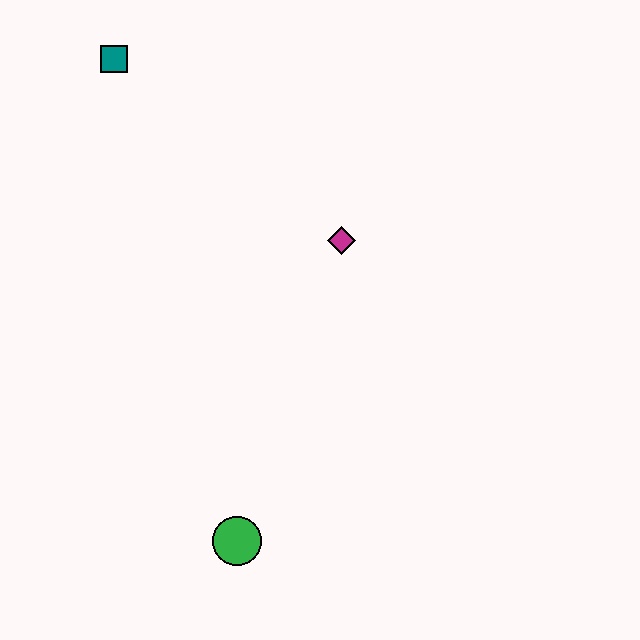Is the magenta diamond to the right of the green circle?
Yes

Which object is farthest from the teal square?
The green circle is farthest from the teal square.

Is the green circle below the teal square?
Yes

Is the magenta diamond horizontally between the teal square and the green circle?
No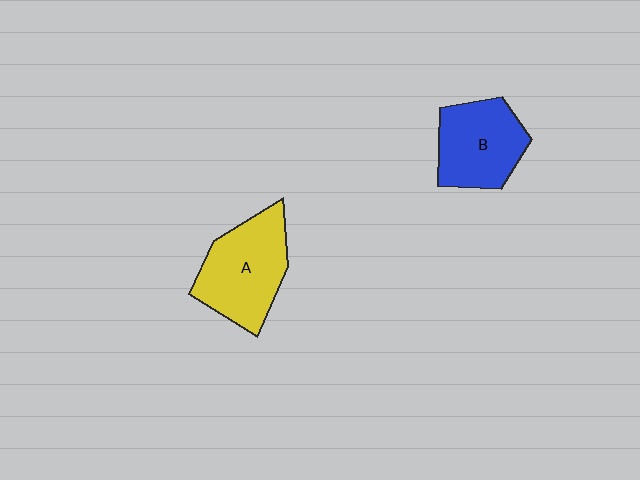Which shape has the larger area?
Shape A (yellow).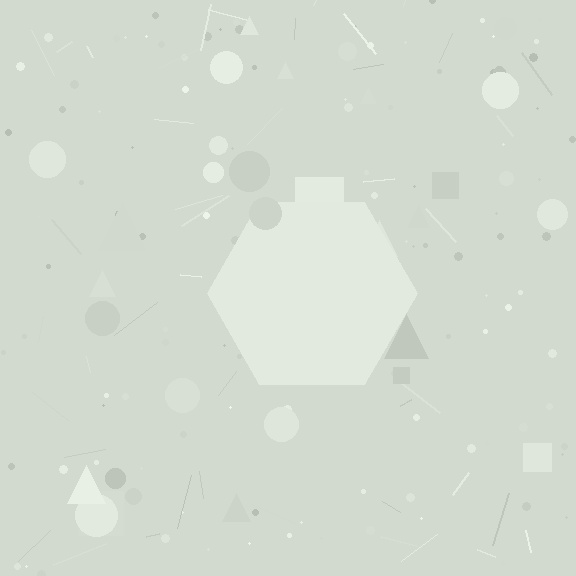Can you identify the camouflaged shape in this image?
The camouflaged shape is a hexagon.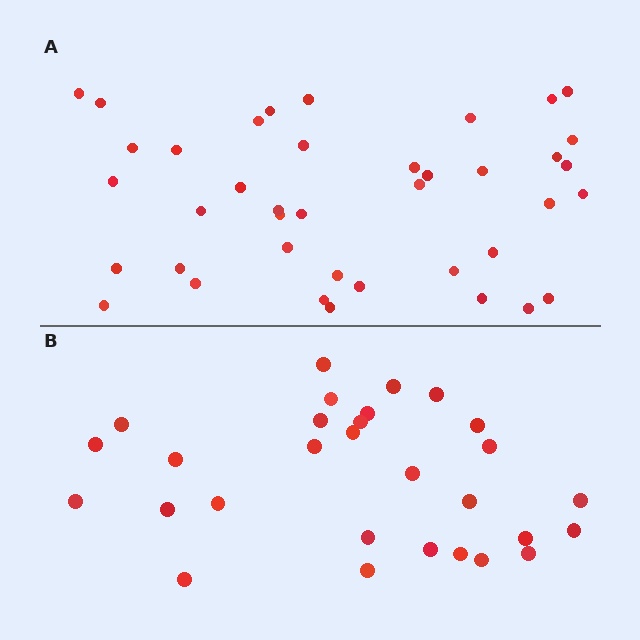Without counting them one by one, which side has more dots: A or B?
Region A (the top region) has more dots.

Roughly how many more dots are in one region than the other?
Region A has roughly 12 or so more dots than region B.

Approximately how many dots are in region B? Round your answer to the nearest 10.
About 30 dots. (The exact count is 29, which rounds to 30.)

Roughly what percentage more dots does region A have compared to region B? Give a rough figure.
About 40% more.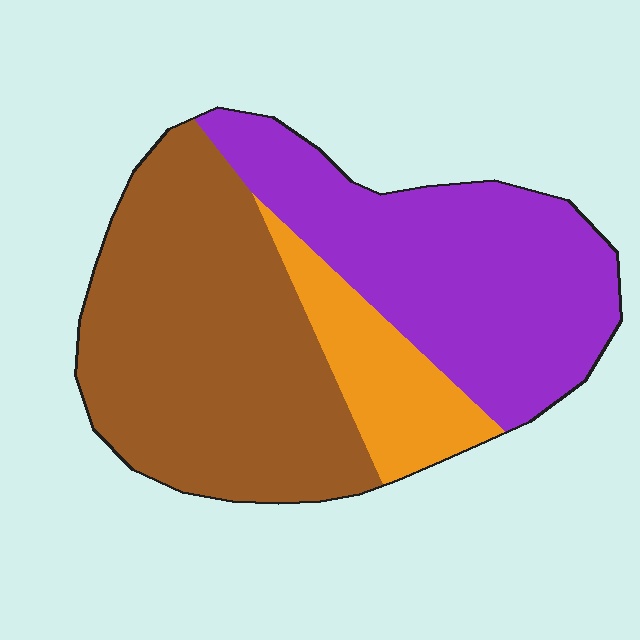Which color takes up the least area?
Orange, at roughly 15%.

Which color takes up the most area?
Brown, at roughly 45%.